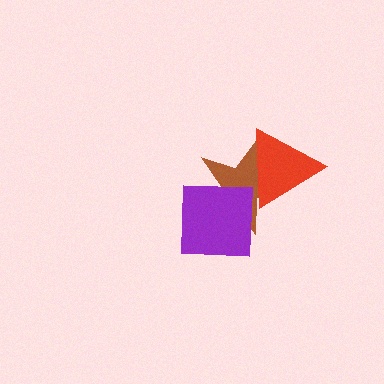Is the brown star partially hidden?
Yes, it is partially covered by another shape.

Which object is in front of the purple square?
The red triangle is in front of the purple square.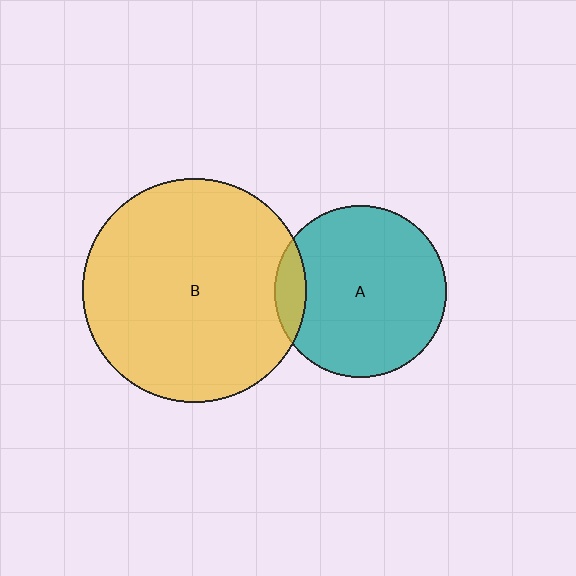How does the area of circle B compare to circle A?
Approximately 1.7 times.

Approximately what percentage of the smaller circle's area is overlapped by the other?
Approximately 10%.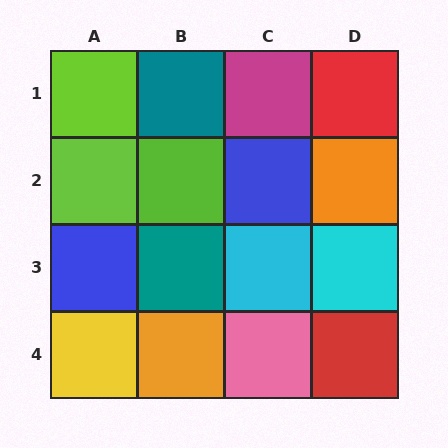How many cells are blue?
2 cells are blue.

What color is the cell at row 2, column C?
Blue.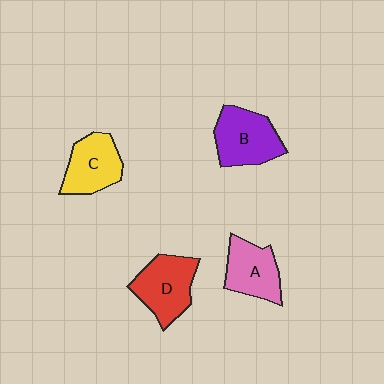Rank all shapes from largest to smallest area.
From largest to smallest: D (red), B (purple), C (yellow), A (pink).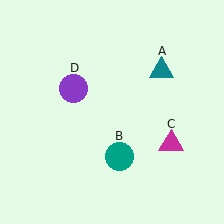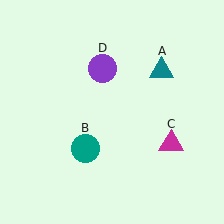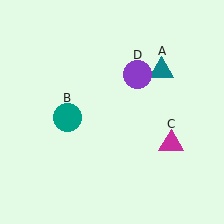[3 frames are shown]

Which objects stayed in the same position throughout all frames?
Teal triangle (object A) and magenta triangle (object C) remained stationary.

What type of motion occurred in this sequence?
The teal circle (object B), purple circle (object D) rotated clockwise around the center of the scene.